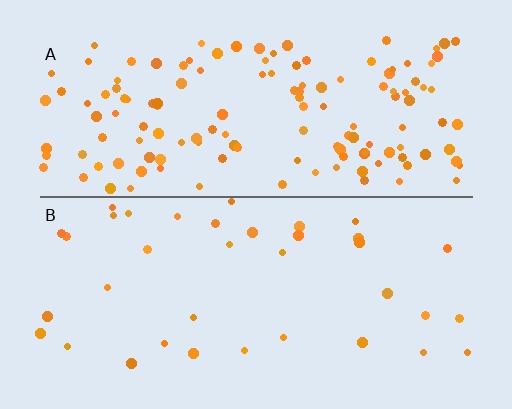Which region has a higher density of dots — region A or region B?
A (the top).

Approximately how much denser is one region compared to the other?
Approximately 3.8× — region A over region B.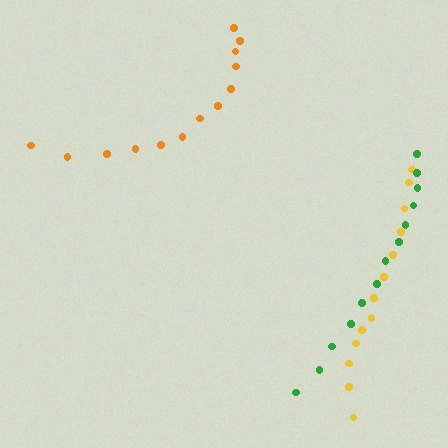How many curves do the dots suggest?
There are 3 distinct paths.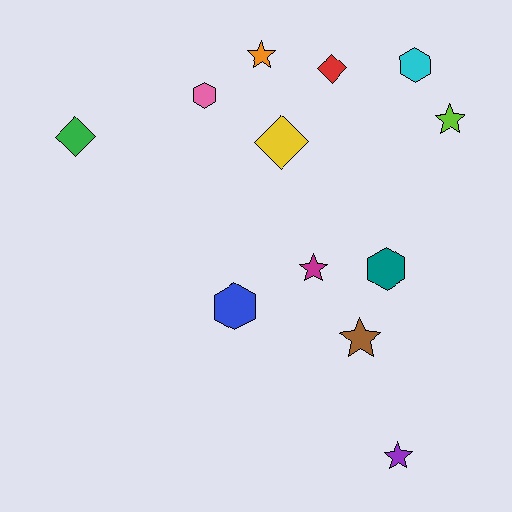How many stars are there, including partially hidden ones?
There are 5 stars.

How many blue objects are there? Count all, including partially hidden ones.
There is 1 blue object.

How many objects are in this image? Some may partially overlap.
There are 12 objects.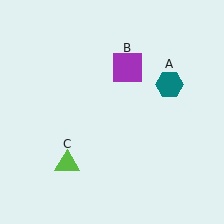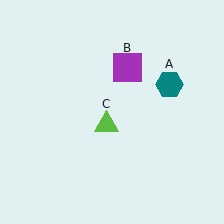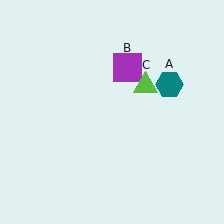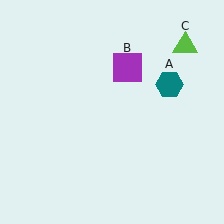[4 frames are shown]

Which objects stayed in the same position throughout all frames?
Teal hexagon (object A) and purple square (object B) remained stationary.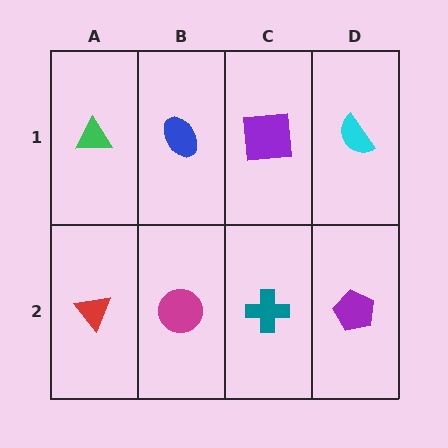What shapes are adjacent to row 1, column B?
A magenta circle (row 2, column B), a green triangle (row 1, column A), a purple square (row 1, column C).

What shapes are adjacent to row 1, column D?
A purple pentagon (row 2, column D), a purple square (row 1, column C).